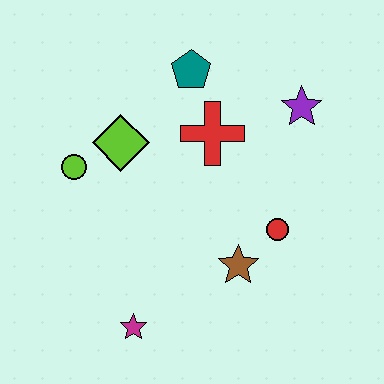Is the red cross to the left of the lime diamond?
No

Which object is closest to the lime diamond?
The lime circle is closest to the lime diamond.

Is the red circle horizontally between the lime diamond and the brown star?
No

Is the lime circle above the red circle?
Yes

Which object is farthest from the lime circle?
The purple star is farthest from the lime circle.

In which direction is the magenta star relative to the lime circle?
The magenta star is below the lime circle.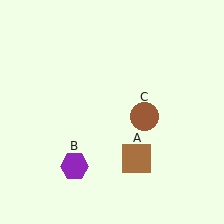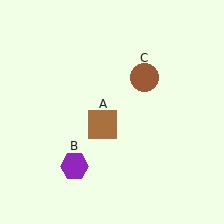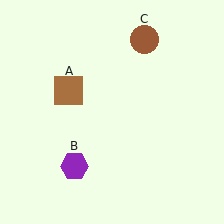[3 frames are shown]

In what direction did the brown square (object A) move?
The brown square (object A) moved up and to the left.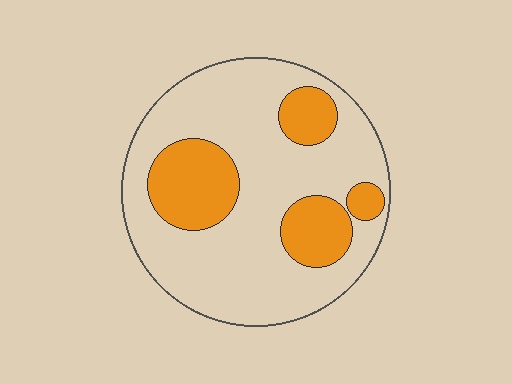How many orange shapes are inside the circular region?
4.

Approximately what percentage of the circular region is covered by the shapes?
Approximately 25%.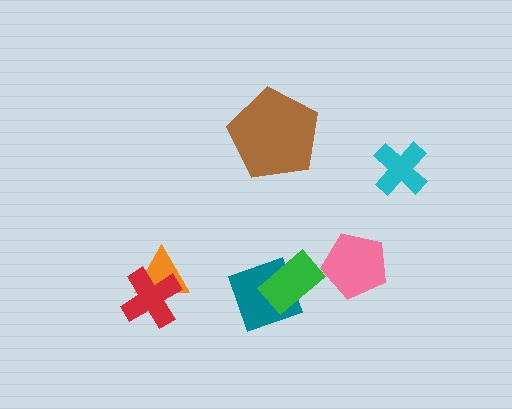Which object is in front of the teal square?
The green rectangle is in front of the teal square.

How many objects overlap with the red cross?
1 object overlaps with the red cross.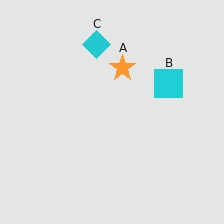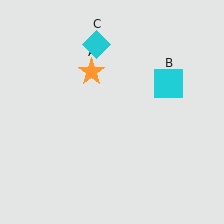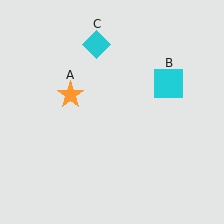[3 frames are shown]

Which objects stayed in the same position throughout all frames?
Cyan square (object B) and cyan diamond (object C) remained stationary.